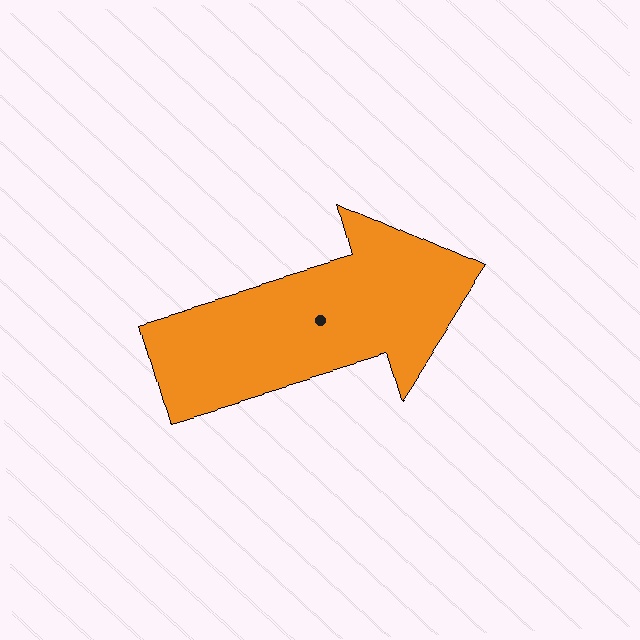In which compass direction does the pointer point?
East.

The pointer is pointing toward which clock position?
Roughly 2 o'clock.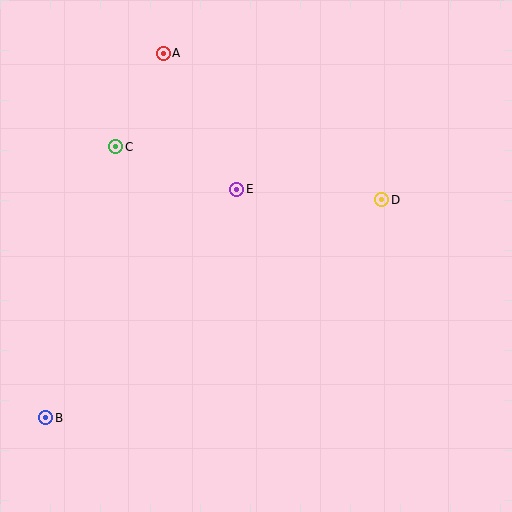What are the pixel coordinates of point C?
Point C is at (116, 147).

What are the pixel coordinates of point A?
Point A is at (163, 53).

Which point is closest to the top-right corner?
Point D is closest to the top-right corner.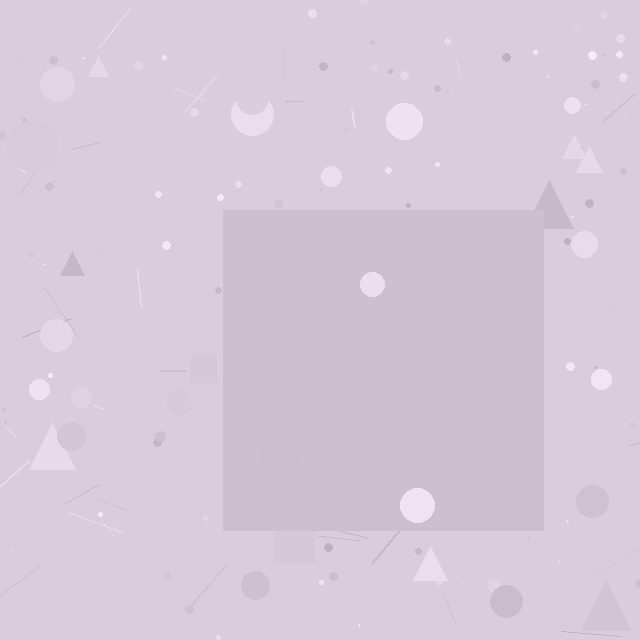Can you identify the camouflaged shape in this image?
The camouflaged shape is a square.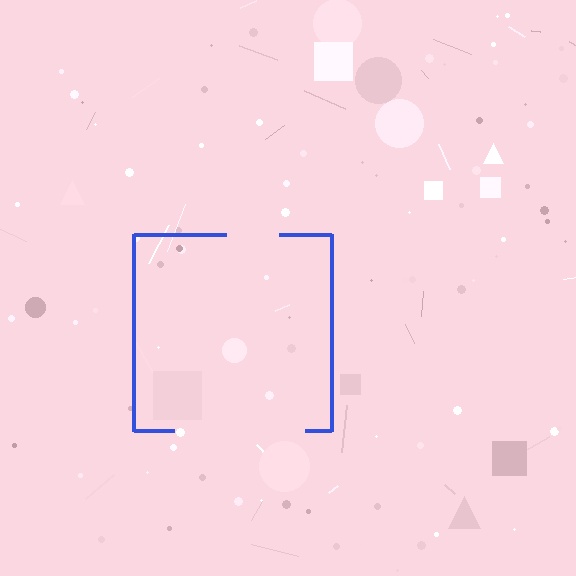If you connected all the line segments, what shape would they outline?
They would outline a square.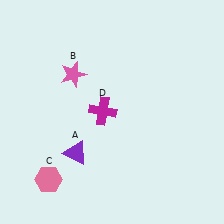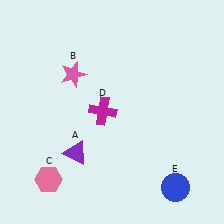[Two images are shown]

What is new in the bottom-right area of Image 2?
A blue circle (E) was added in the bottom-right area of Image 2.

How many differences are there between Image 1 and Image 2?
There is 1 difference between the two images.